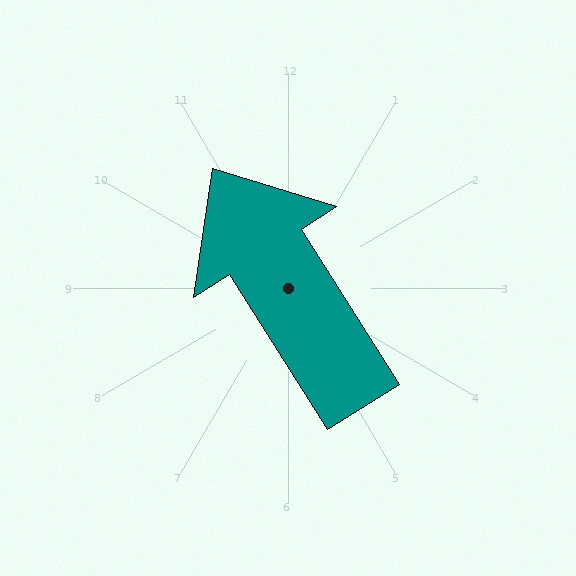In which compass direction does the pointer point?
Northwest.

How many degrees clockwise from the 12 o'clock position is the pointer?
Approximately 328 degrees.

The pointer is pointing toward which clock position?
Roughly 11 o'clock.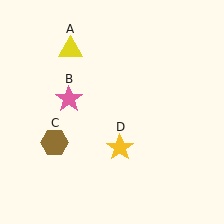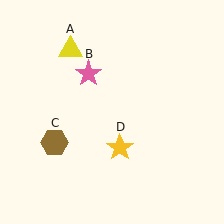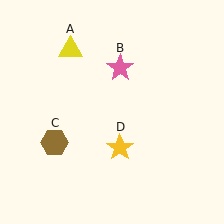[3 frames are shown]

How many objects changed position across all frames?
1 object changed position: pink star (object B).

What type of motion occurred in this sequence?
The pink star (object B) rotated clockwise around the center of the scene.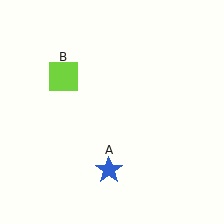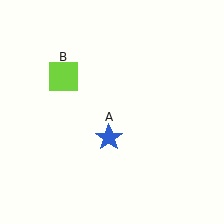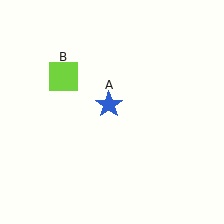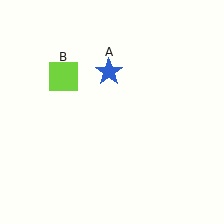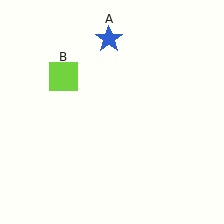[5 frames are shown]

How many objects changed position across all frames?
1 object changed position: blue star (object A).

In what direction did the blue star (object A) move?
The blue star (object A) moved up.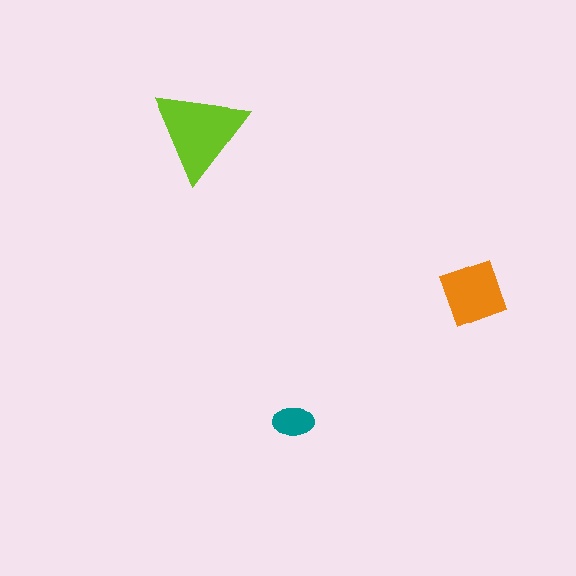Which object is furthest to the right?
The orange diamond is rightmost.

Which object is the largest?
The lime triangle.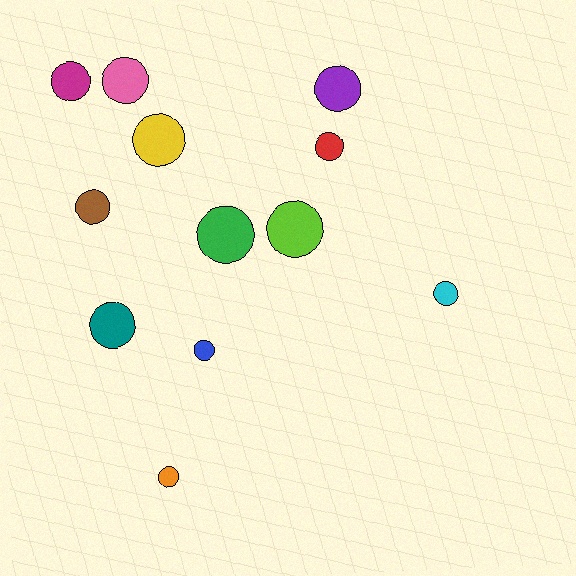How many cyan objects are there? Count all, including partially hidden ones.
There is 1 cyan object.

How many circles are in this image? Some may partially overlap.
There are 12 circles.